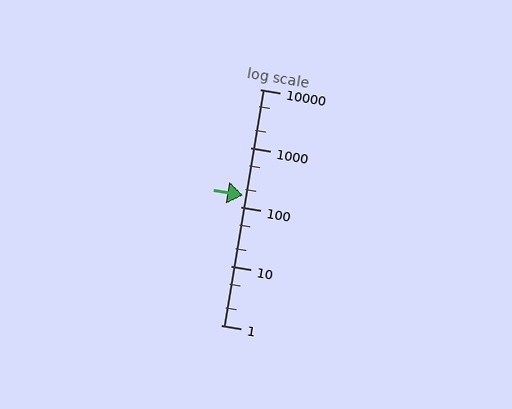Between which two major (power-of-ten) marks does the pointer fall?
The pointer is between 100 and 1000.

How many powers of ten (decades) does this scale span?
The scale spans 4 decades, from 1 to 10000.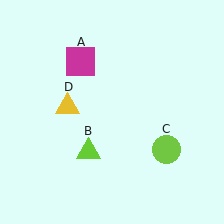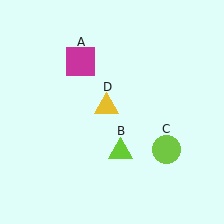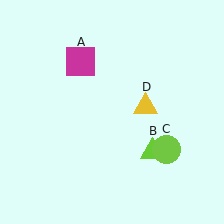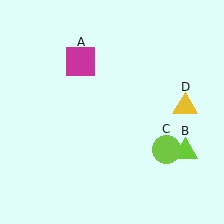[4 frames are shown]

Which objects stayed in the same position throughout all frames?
Magenta square (object A) and lime circle (object C) remained stationary.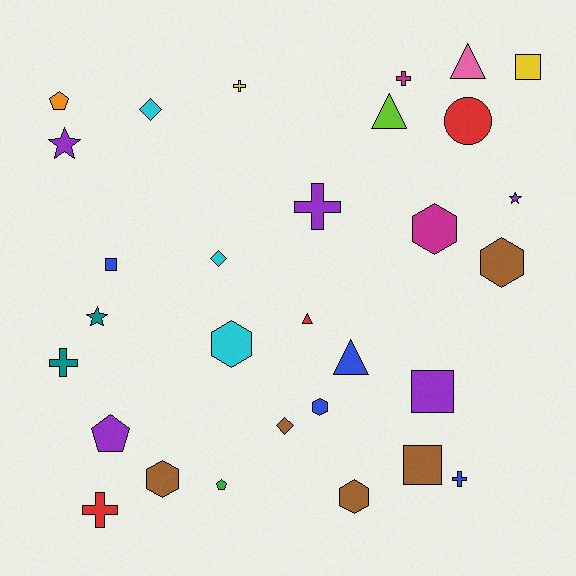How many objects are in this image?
There are 30 objects.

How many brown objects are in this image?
There are 5 brown objects.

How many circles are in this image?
There is 1 circle.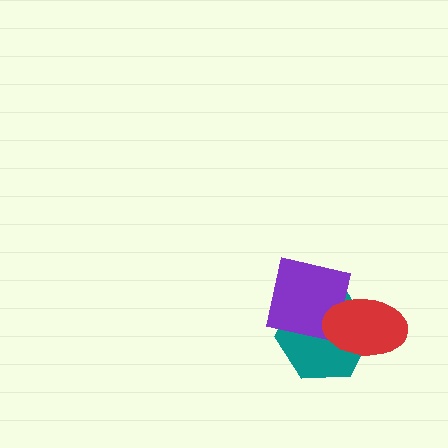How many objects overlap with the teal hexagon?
2 objects overlap with the teal hexagon.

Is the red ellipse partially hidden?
No, no other shape covers it.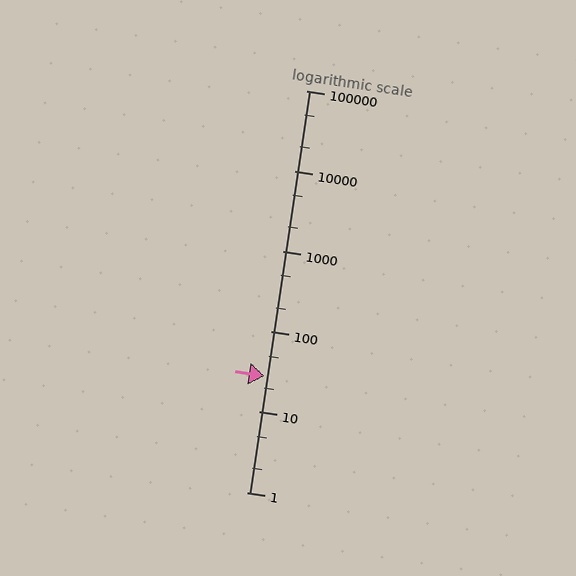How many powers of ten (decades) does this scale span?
The scale spans 5 decades, from 1 to 100000.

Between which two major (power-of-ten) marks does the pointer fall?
The pointer is between 10 and 100.